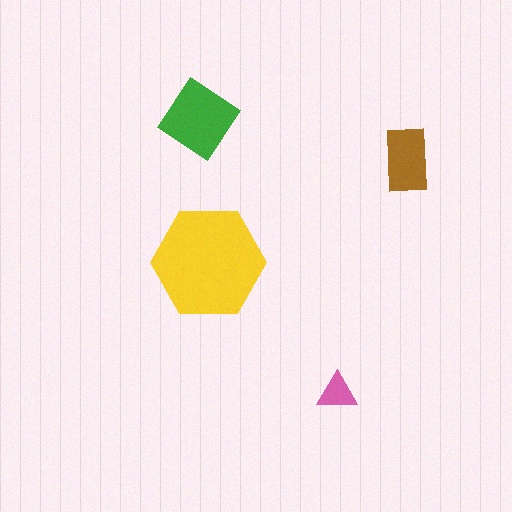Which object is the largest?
The yellow hexagon.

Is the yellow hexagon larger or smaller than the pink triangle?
Larger.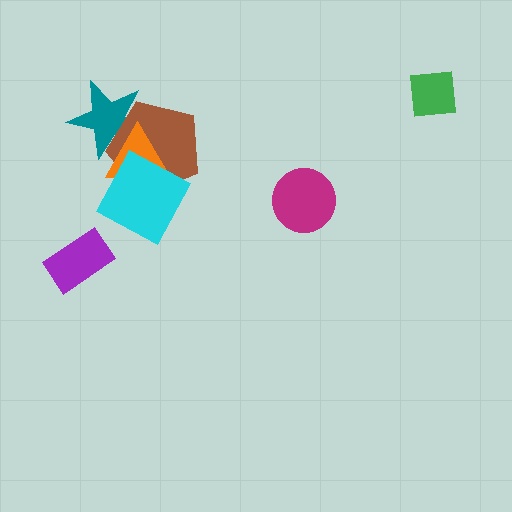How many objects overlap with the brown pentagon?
3 objects overlap with the brown pentagon.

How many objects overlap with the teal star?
2 objects overlap with the teal star.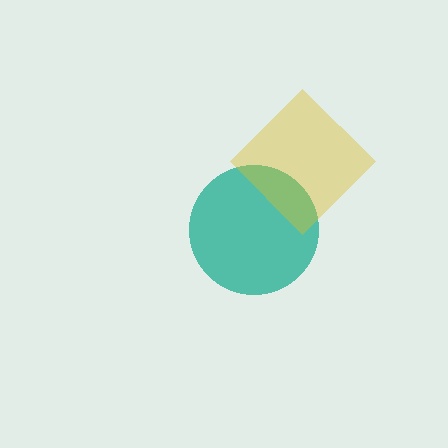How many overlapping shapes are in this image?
There are 2 overlapping shapes in the image.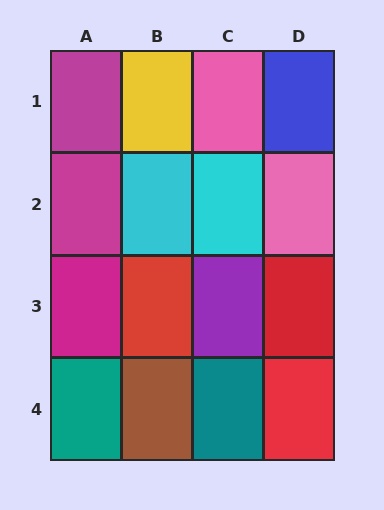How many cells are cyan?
2 cells are cyan.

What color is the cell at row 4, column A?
Teal.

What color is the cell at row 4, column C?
Teal.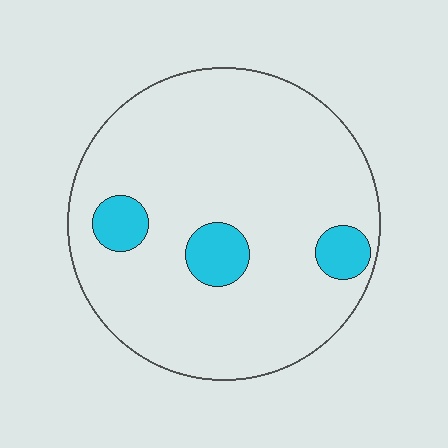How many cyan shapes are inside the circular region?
3.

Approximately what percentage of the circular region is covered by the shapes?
Approximately 10%.